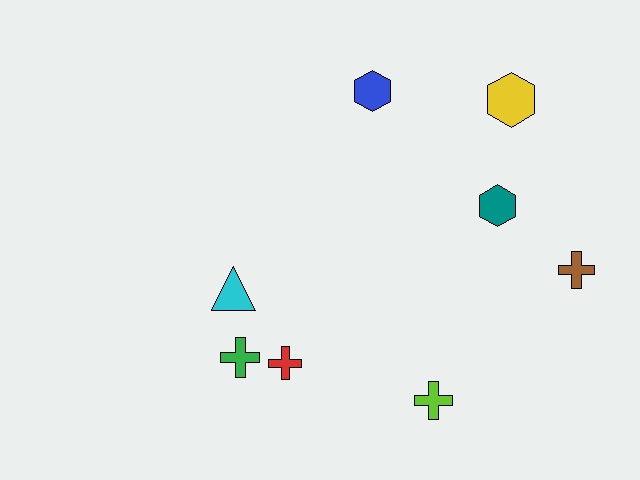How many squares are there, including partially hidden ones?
There are no squares.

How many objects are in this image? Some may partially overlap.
There are 8 objects.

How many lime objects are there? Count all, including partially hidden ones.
There is 1 lime object.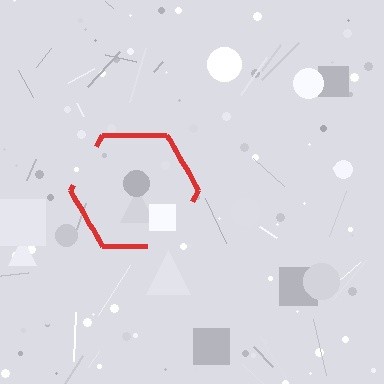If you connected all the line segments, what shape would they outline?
They would outline a hexagon.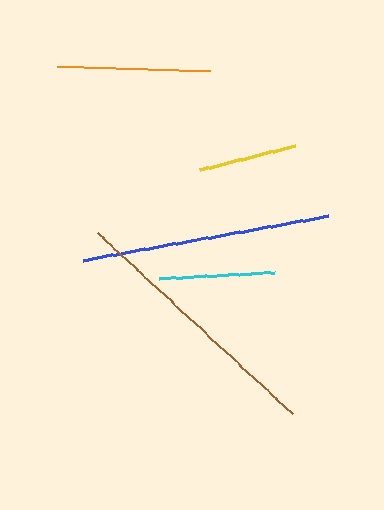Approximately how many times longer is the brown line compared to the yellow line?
The brown line is approximately 2.7 times the length of the yellow line.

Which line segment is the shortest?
The yellow line is the shortest at approximately 99 pixels.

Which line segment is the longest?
The brown line is the longest at approximately 267 pixels.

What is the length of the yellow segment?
The yellow segment is approximately 99 pixels long.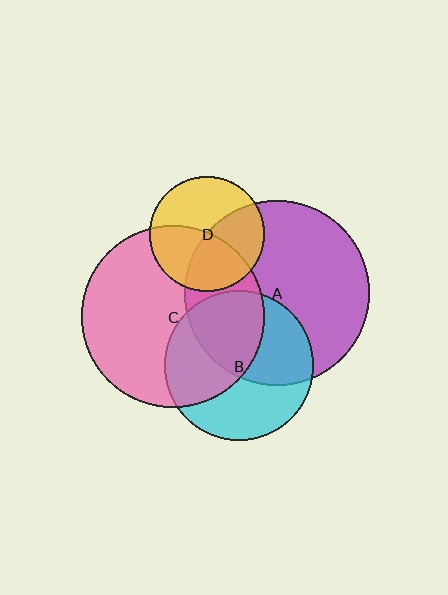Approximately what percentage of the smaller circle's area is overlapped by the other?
Approximately 45%.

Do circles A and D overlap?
Yes.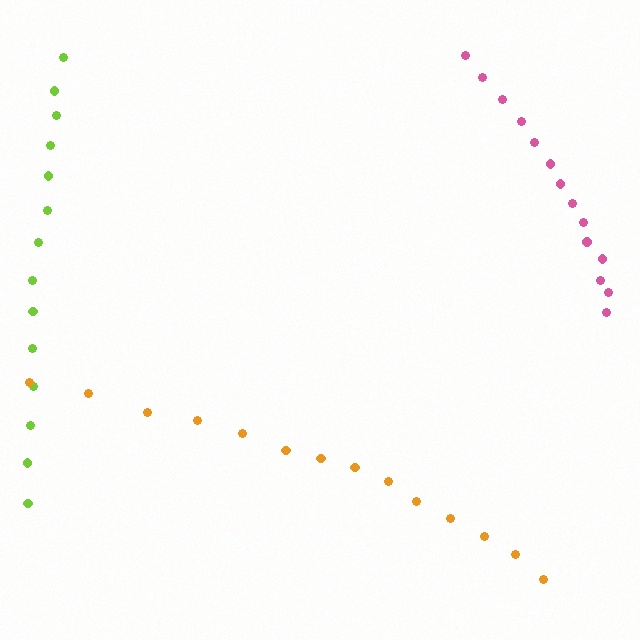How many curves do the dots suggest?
There are 3 distinct paths.